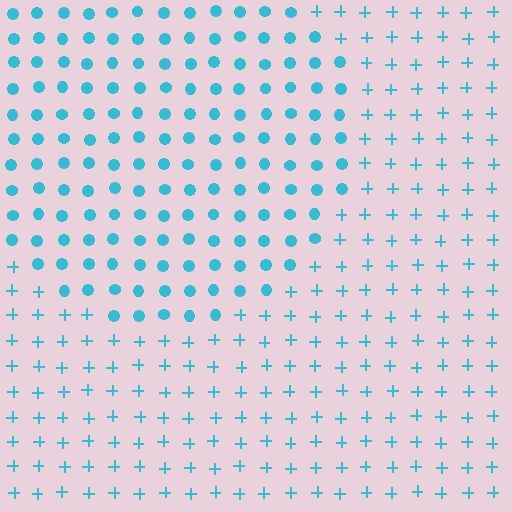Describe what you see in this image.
The image is filled with small cyan elements arranged in a uniform grid. A circle-shaped region contains circles, while the surrounding area contains plus signs. The boundary is defined purely by the change in element shape.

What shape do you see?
I see a circle.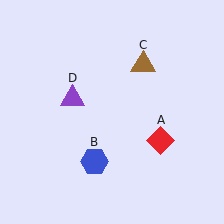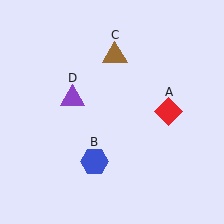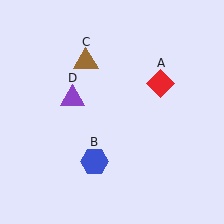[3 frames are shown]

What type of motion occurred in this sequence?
The red diamond (object A), brown triangle (object C) rotated counterclockwise around the center of the scene.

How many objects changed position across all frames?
2 objects changed position: red diamond (object A), brown triangle (object C).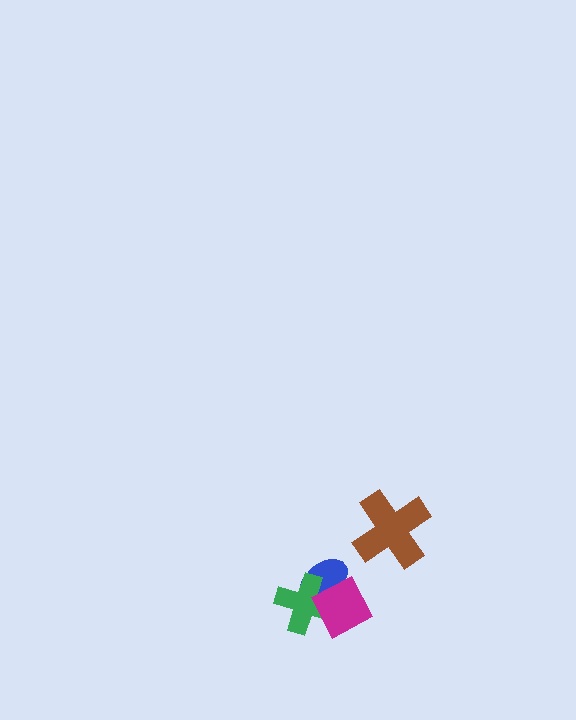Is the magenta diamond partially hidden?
No, no other shape covers it.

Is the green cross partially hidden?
Yes, it is partially covered by another shape.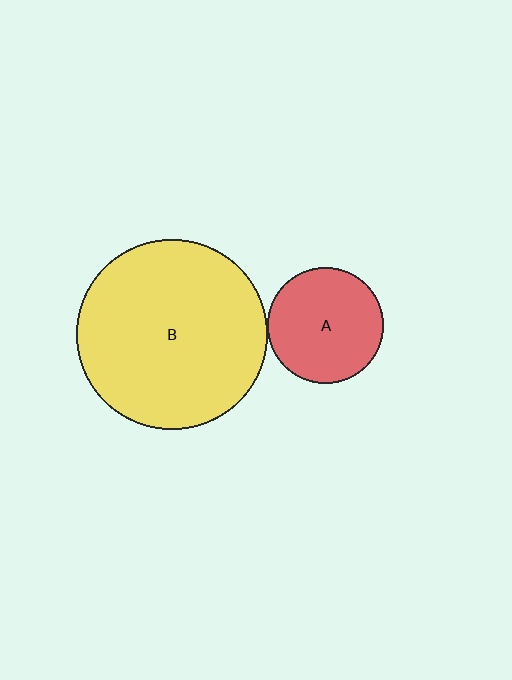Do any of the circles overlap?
No, none of the circles overlap.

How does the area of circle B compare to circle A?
Approximately 2.7 times.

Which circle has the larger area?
Circle B (yellow).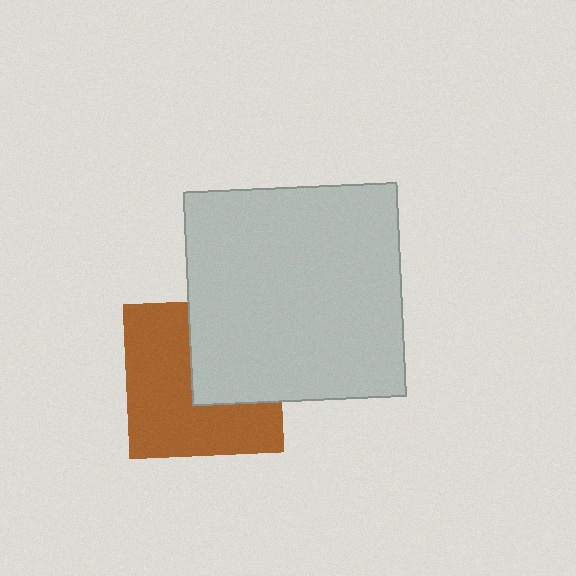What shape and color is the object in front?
The object in front is a light gray square.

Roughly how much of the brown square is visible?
About half of it is visible (roughly 61%).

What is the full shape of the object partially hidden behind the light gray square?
The partially hidden object is a brown square.